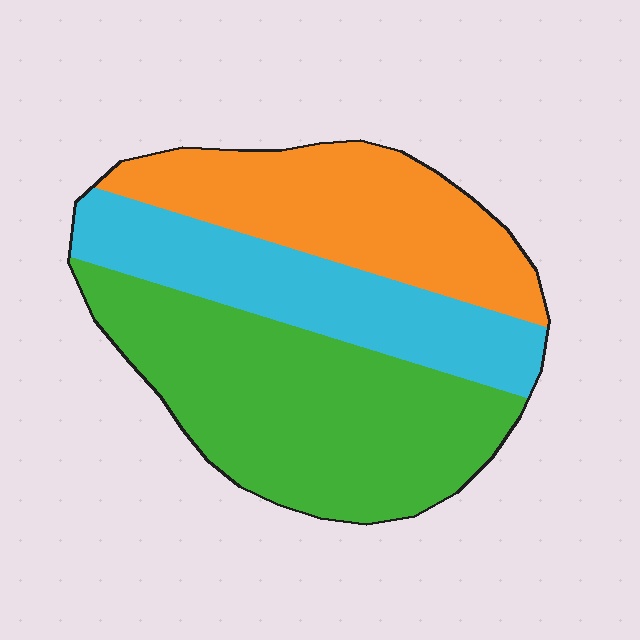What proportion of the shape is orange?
Orange takes up about one third (1/3) of the shape.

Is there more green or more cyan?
Green.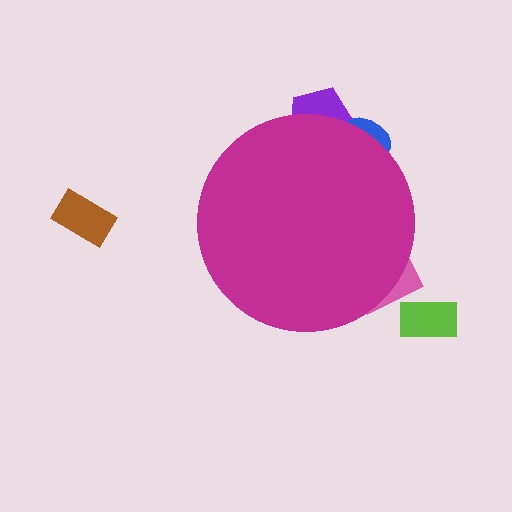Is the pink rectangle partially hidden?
Yes, the pink rectangle is partially hidden behind the magenta circle.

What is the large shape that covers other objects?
A magenta circle.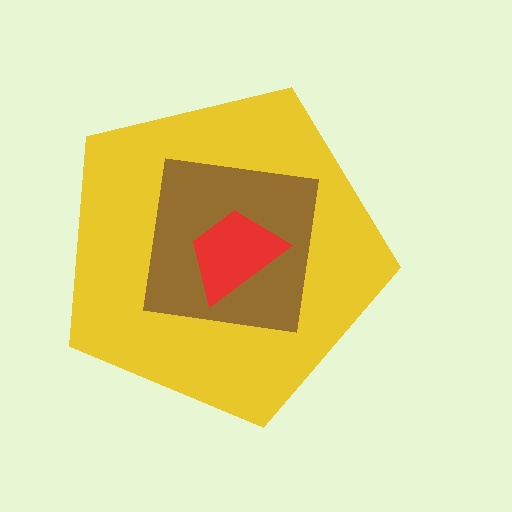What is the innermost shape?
The red trapezoid.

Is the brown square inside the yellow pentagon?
Yes.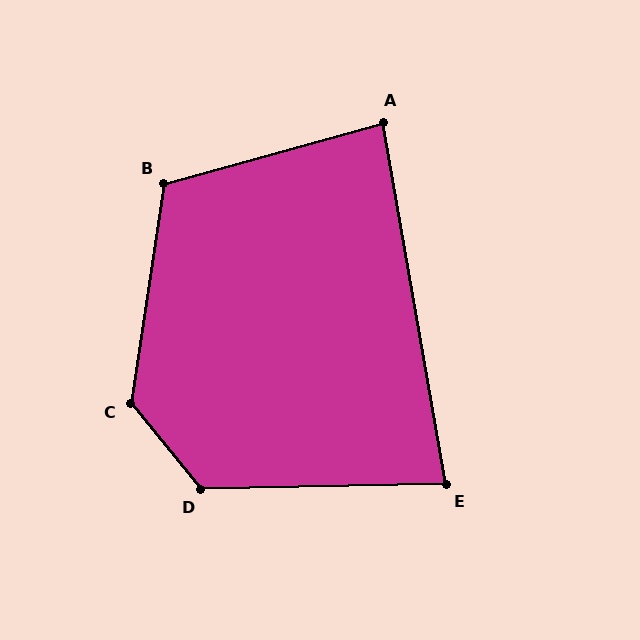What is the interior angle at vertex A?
Approximately 84 degrees (acute).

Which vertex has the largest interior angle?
C, at approximately 132 degrees.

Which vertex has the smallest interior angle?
E, at approximately 81 degrees.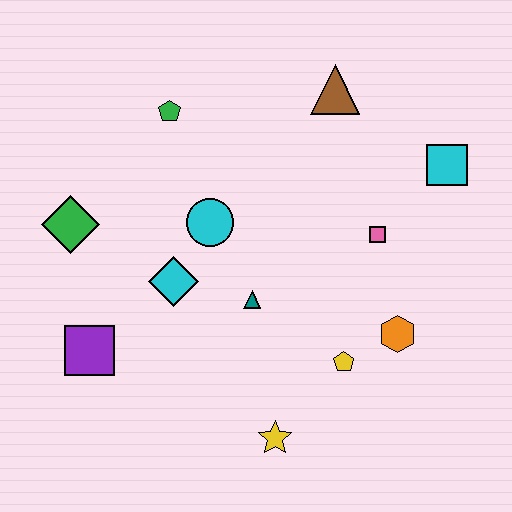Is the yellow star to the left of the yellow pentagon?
Yes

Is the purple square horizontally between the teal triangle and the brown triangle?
No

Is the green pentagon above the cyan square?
Yes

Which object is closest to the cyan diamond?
The cyan circle is closest to the cyan diamond.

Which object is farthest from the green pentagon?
The yellow star is farthest from the green pentagon.